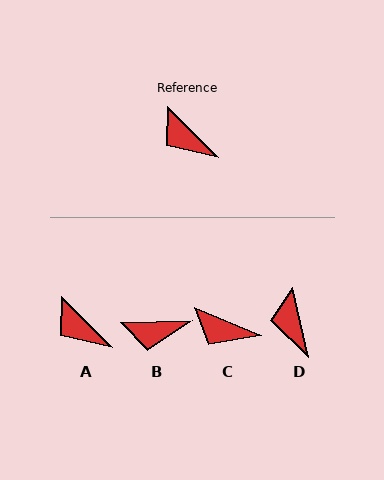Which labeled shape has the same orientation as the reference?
A.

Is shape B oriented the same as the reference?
No, it is off by about 47 degrees.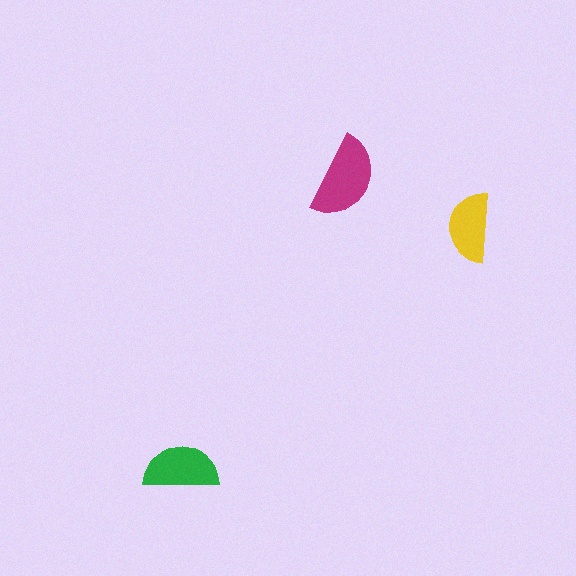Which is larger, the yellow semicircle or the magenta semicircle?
The magenta one.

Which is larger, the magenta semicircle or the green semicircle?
The magenta one.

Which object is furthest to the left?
The green semicircle is leftmost.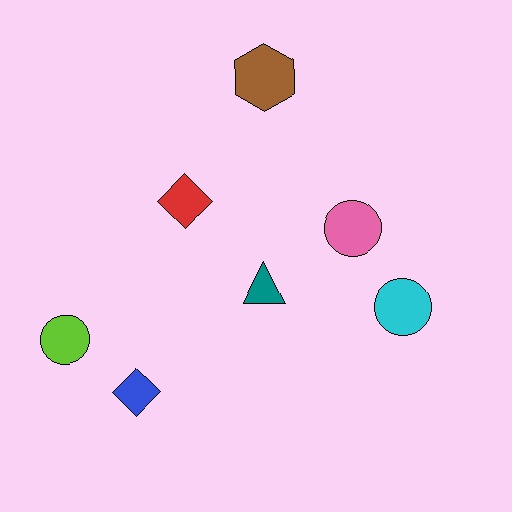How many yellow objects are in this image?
There are no yellow objects.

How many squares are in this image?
There are no squares.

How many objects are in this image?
There are 7 objects.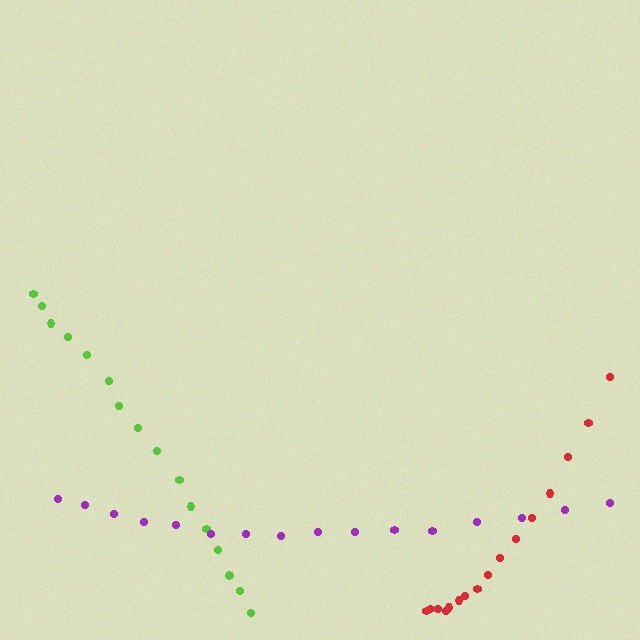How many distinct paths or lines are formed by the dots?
There are 3 distinct paths.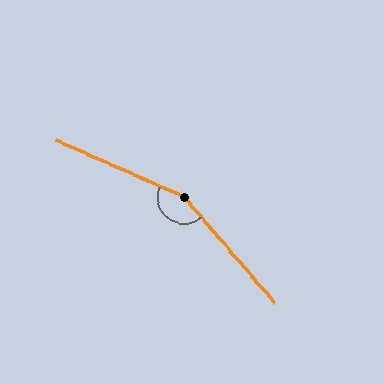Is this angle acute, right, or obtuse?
It is obtuse.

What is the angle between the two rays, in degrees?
Approximately 154 degrees.